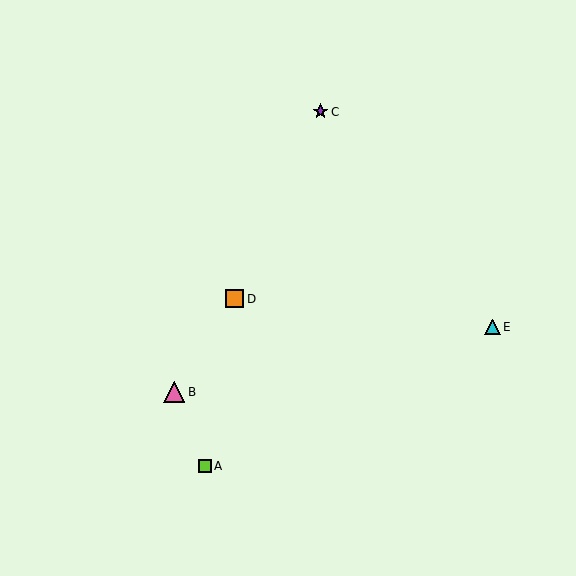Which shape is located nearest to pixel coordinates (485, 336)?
The cyan triangle (labeled E) at (493, 327) is nearest to that location.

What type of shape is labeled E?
Shape E is a cyan triangle.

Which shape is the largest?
The pink triangle (labeled B) is the largest.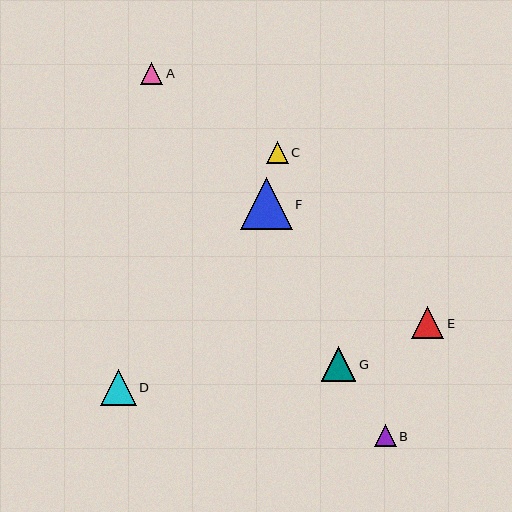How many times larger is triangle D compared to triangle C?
Triangle D is approximately 1.6 times the size of triangle C.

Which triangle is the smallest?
Triangle B is the smallest with a size of approximately 22 pixels.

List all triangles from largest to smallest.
From largest to smallest: F, D, G, E, C, A, B.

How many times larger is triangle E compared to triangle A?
Triangle E is approximately 1.5 times the size of triangle A.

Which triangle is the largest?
Triangle F is the largest with a size of approximately 52 pixels.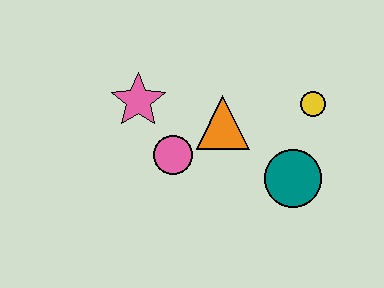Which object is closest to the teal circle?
The yellow circle is closest to the teal circle.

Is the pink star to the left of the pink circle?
Yes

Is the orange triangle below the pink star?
Yes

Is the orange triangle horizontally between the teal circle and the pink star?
Yes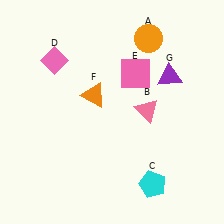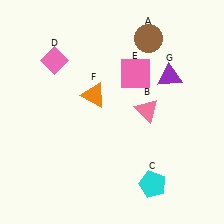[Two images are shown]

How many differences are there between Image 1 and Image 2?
There is 1 difference between the two images.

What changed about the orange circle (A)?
In Image 1, A is orange. In Image 2, it changed to brown.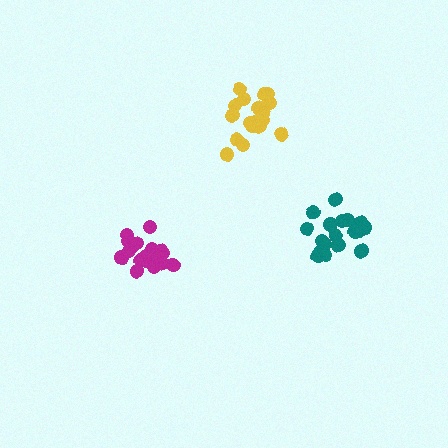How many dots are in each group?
Group 1: 19 dots, Group 2: 20 dots, Group 3: 19 dots (58 total).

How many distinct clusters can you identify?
There are 3 distinct clusters.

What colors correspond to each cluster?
The clusters are colored: magenta, yellow, teal.